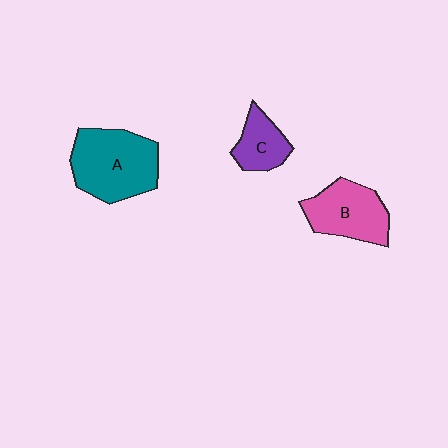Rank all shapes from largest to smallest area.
From largest to smallest: A (teal), B (pink), C (purple).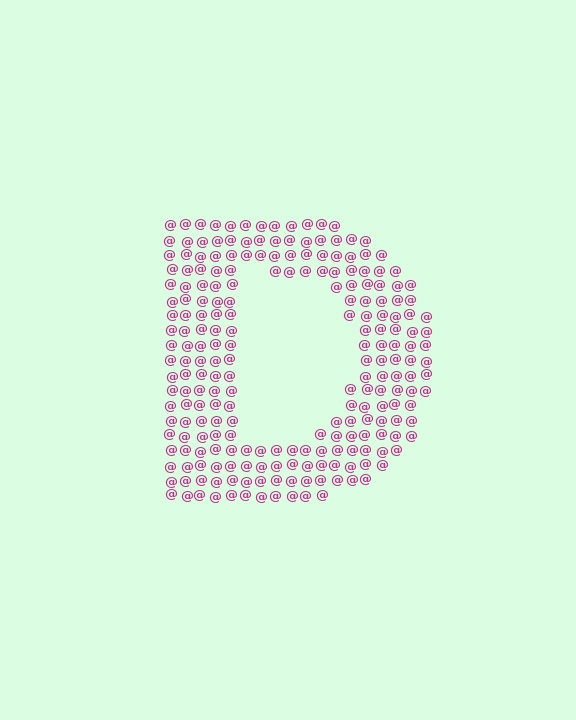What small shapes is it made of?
It is made of small at signs.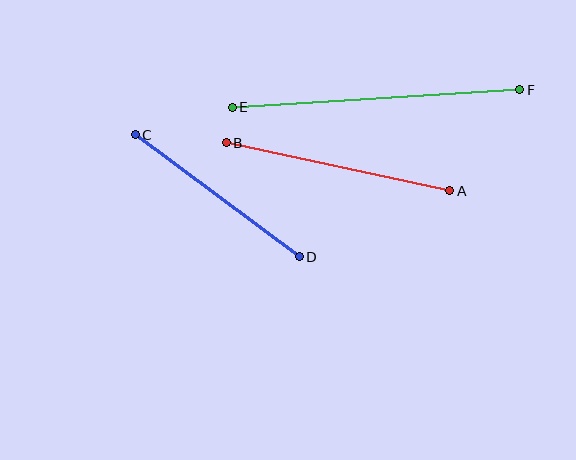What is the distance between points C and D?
The distance is approximately 204 pixels.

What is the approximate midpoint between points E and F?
The midpoint is at approximately (376, 98) pixels.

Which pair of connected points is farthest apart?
Points E and F are farthest apart.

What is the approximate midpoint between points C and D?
The midpoint is at approximately (217, 196) pixels.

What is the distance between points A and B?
The distance is approximately 229 pixels.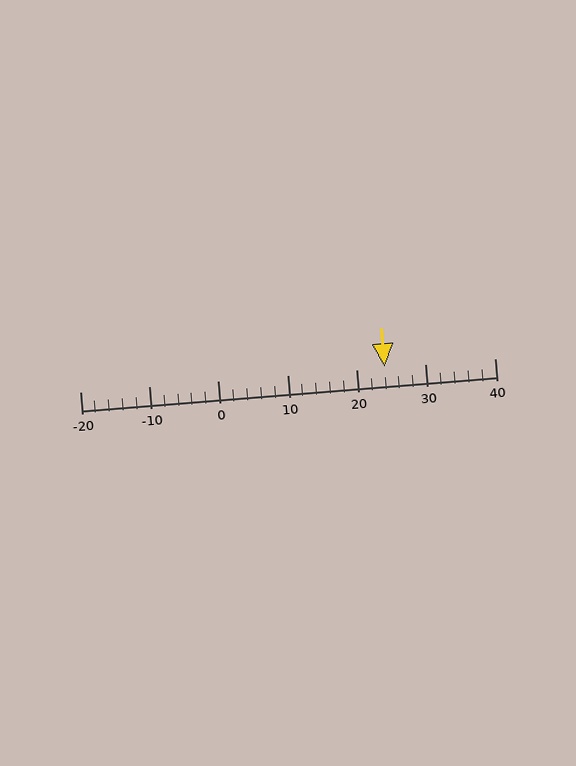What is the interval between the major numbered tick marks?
The major tick marks are spaced 10 units apart.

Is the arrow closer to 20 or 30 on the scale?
The arrow is closer to 20.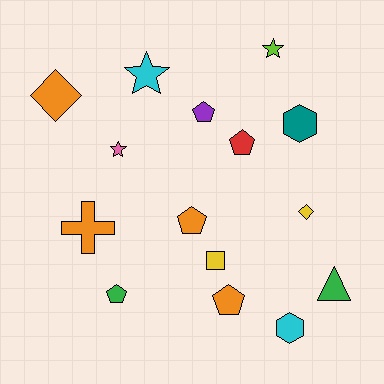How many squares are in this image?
There is 1 square.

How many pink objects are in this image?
There is 1 pink object.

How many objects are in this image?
There are 15 objects.